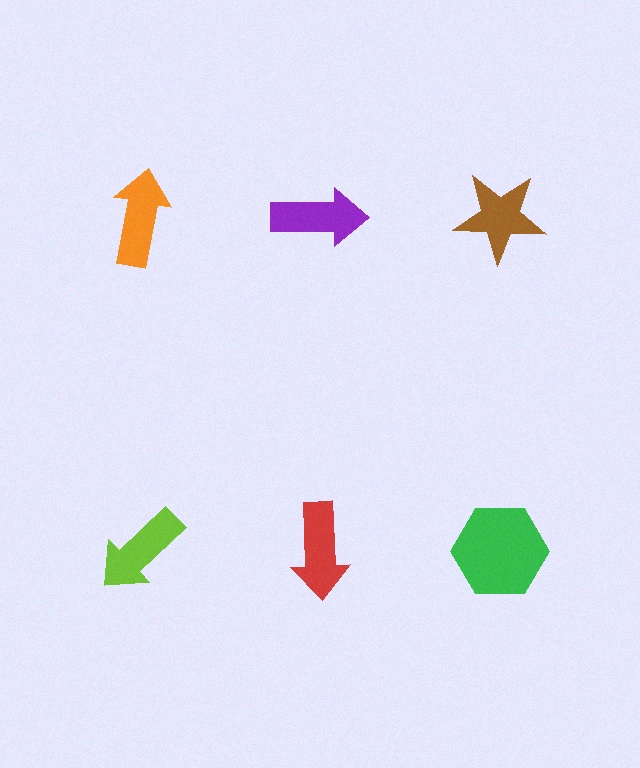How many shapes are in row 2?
3 shapes.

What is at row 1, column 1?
An orange arrow.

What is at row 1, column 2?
A purple arrow.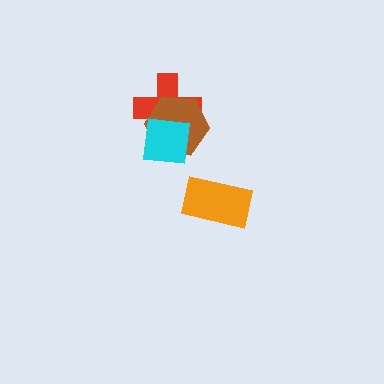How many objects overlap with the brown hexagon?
2 objects overlap with the brown hexagon.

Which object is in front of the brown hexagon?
The cyan square is in front of the brown hexagon.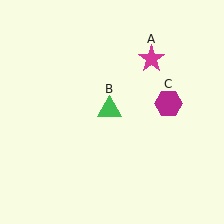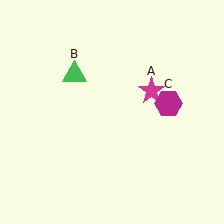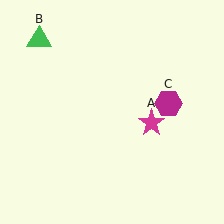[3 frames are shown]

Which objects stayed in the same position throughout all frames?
Magenta hexagon (object C) remained stationary.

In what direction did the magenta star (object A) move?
The magenta star (object A) moved down.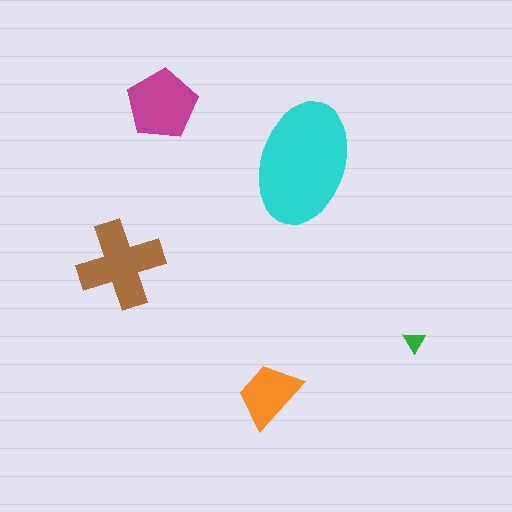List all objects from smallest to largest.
The green triangle, the orange trapezoid, the magenta pentagon, the brown cross, the cyan ellipse.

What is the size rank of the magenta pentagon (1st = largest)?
3rd.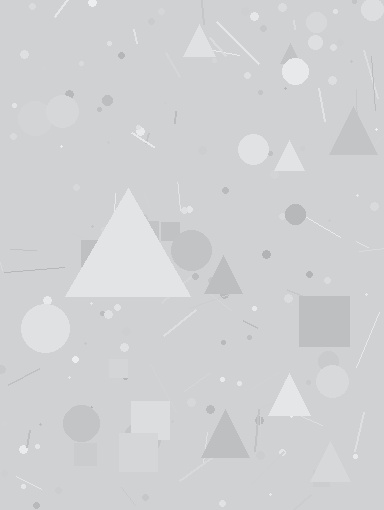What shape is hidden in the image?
A triangle is hidden in the image.